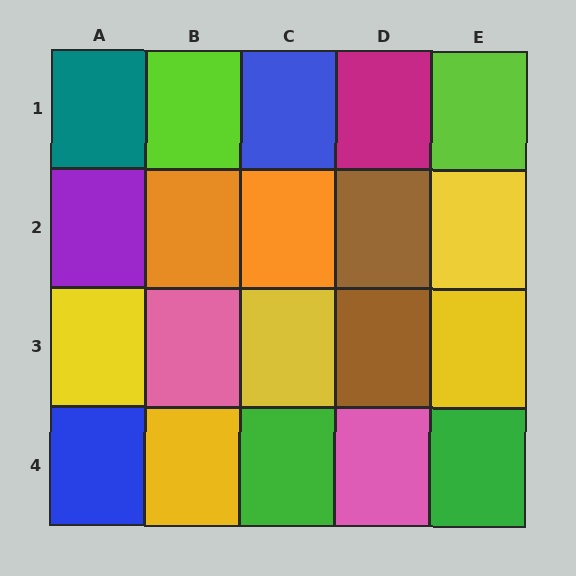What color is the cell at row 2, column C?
Orange.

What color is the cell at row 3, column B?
Pink.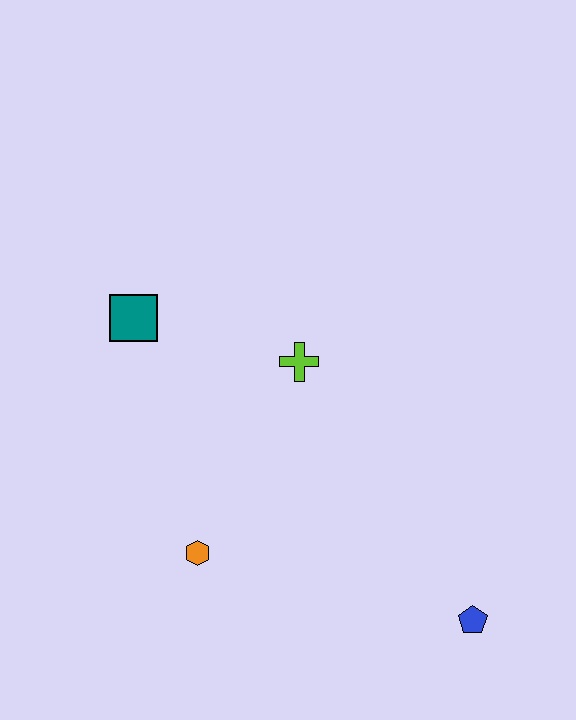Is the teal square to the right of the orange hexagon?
No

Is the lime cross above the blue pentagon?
Yes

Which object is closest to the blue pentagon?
The orange hexagon is closest to the blue pentagon.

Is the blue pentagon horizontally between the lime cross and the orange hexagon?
No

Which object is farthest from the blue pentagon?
The teal square is farthest from the blue pentagon.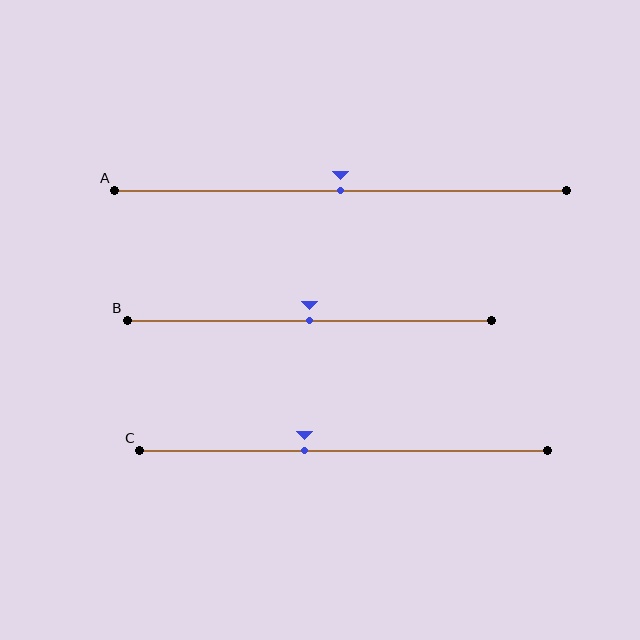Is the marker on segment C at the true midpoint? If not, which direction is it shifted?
No, the marker on segment C is shifted to the left by about 10% of the segment length.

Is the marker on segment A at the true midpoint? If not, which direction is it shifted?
Yes, the marker on segment A is at the true midpoint.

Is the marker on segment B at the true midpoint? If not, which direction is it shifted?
Yes, the marker on segment B is at the true midpoint.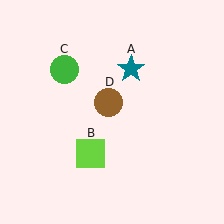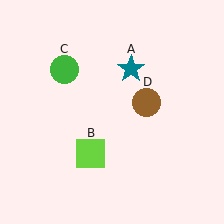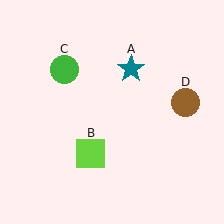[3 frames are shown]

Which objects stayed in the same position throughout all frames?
Teal star (object A) and lime square (object B) and green circle (object C) remained stationary.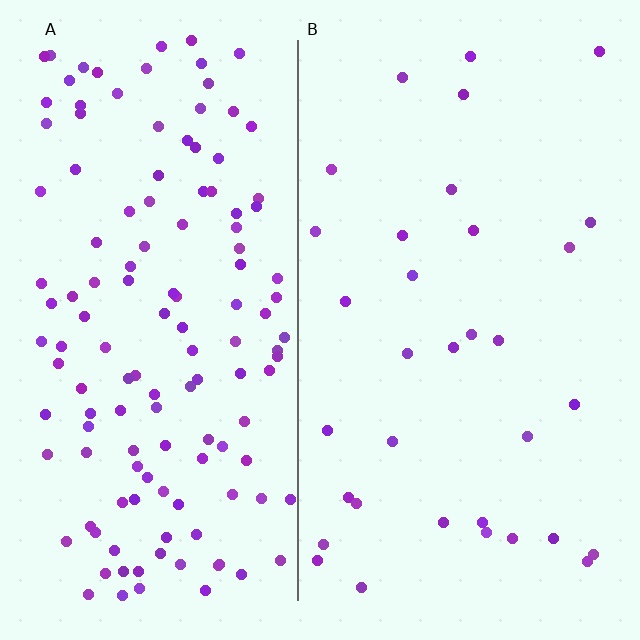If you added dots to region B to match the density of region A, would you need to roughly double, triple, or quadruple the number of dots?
Approximately quadruple.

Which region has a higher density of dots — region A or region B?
A (the left).